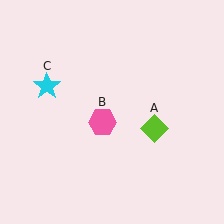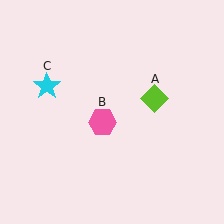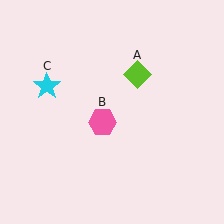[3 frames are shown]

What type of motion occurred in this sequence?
The lime diamond (object A) rotated counterclockwise around the center of the scene.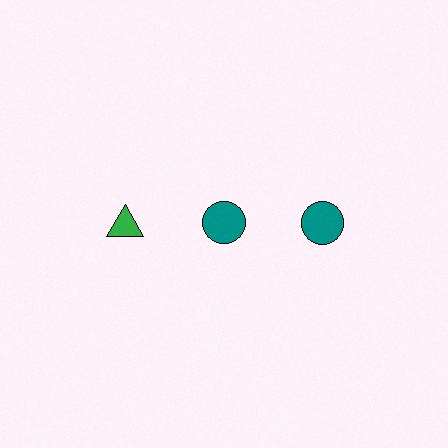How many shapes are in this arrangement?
There are 3 shapes arranged in a grid pattern.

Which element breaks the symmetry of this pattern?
The green triangle in the top row, leftmost column breaks the symmetry. All other shapes are teal circles.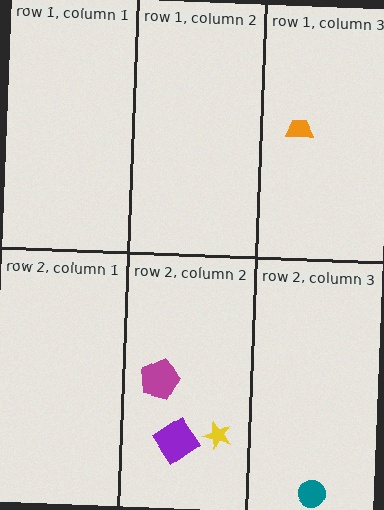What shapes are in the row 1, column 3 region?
The orange trapezoid.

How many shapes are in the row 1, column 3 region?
1.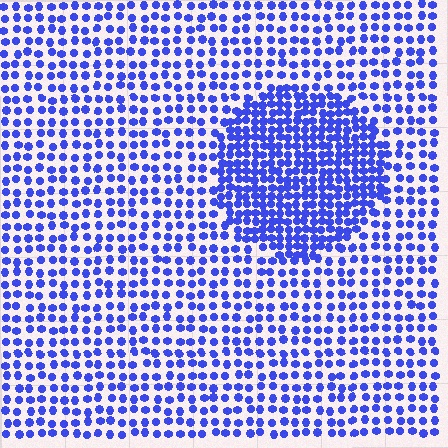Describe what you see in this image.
The image contains small blue elements arranged at two different densities. A circle-shaped region is visible where the elements are more densely packed than the surrounding area.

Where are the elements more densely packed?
The elements are more densely packed inside the circle boundary.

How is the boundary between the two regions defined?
The boundary is defined by a change in element density (approximately 1.9x ratio). All elements are the same color, size, and shape.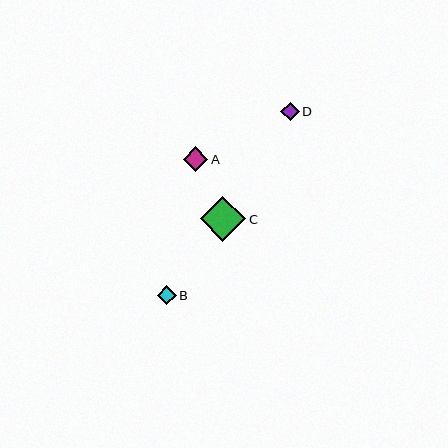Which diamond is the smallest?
Diamond D is the smallest with a size of approximately 18 pixels.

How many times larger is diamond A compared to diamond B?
Diamond A is approximately 1.3 times the size of diamond B.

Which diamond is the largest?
Diamond C is the largest with a size of approximately 46 pixels.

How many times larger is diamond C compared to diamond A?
Diamond C is approximately 1.9 times the size of diamond A.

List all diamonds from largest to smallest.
From largest to smallest: C, A, B, D.